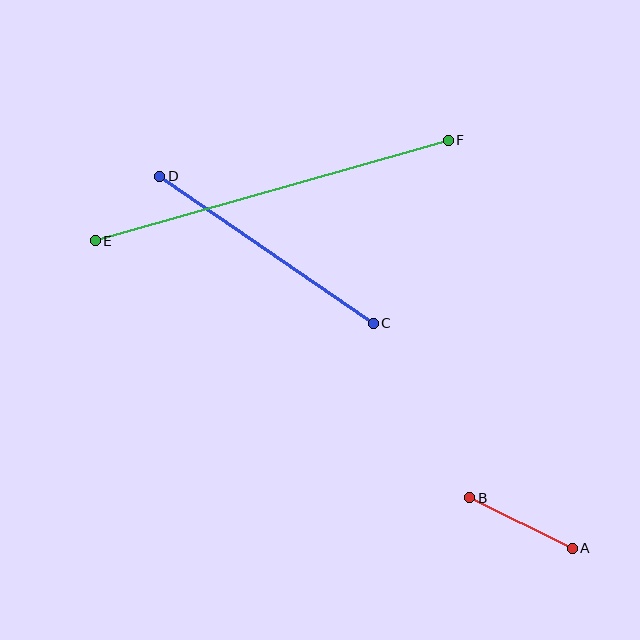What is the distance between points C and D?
The distance is approximately 259 pixels.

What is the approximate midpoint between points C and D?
The midpoint is at approximately (267, 250) pixels.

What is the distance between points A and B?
The distance is approximately 114 pixels.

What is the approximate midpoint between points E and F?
The midpoint is at approximately (272, 191) pixels.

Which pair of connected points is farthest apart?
Points E and F are farthest apart.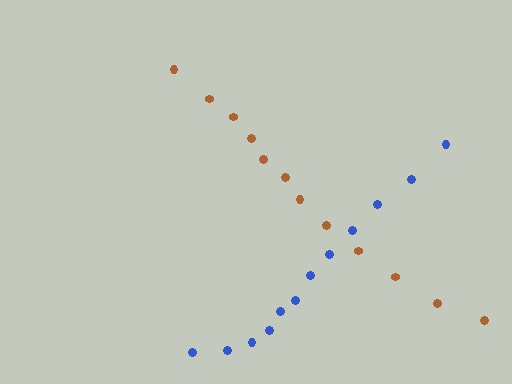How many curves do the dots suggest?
There are 2 distinct paths.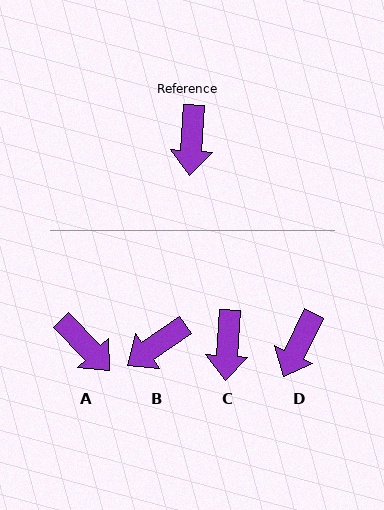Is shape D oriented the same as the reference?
No, it is off by about 23 degrees.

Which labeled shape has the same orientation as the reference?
C.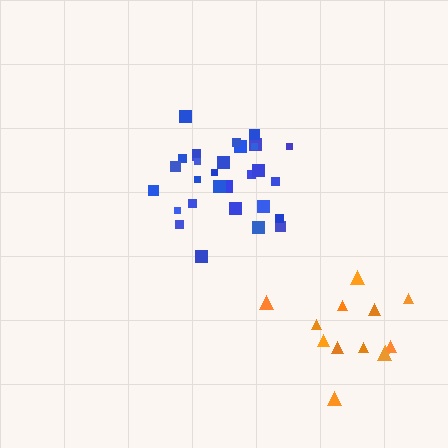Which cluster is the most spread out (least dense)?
Orange.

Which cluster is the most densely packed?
Blue.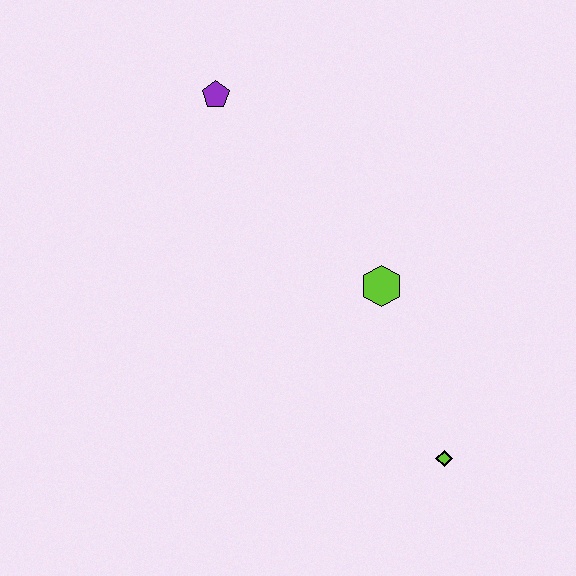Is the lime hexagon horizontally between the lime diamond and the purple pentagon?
Yes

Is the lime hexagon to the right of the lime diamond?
No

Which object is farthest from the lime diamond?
The purple pentagon is farthest from the lime diamond.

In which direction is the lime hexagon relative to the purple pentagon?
The lime hexagon is below the purple pentagon.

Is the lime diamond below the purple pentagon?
Yes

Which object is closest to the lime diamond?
The lime hexagon is closest to the lime diamond.